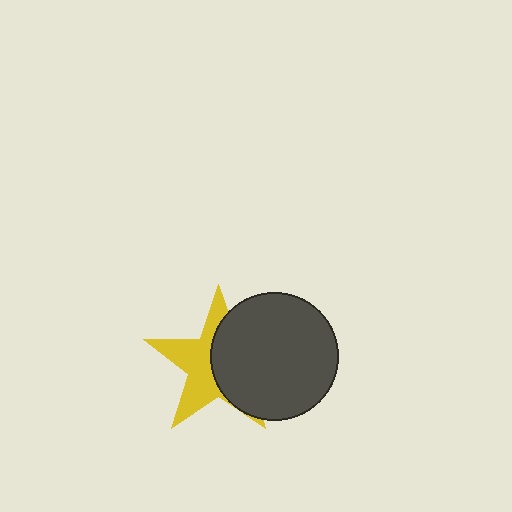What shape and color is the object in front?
The object in front is a dark gray circle.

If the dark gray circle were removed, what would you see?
You would see the complete yellow star.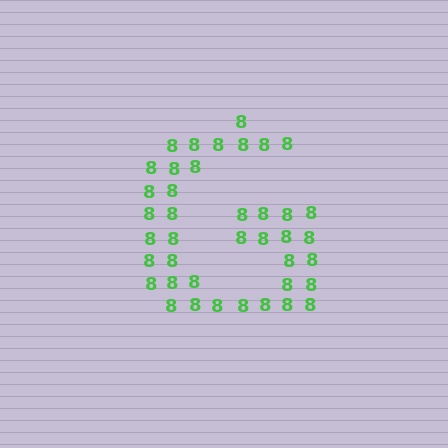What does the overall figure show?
The overall figure shows the letter G.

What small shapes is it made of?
It is made of small digit 8's.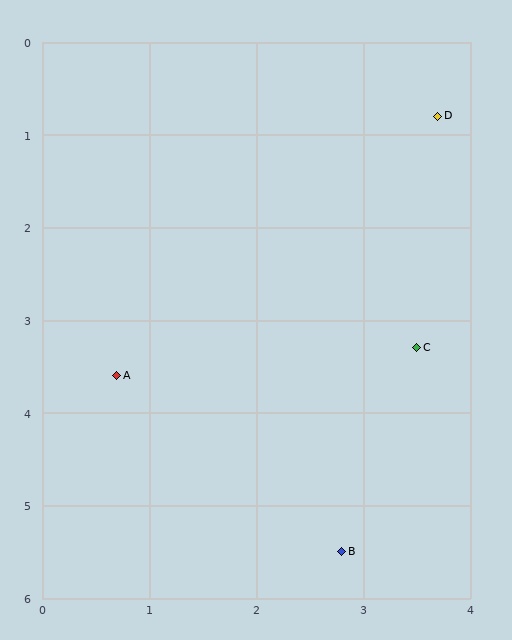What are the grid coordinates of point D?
Point D is at approximately (3.7, 0.8).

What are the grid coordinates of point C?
Point C is at approximately (3.5, 3.3).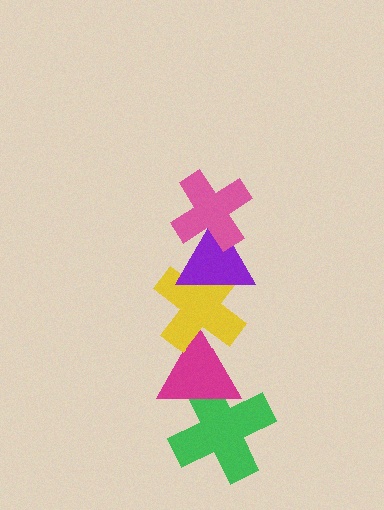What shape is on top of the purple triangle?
The pink cross is on top of the purple triangle.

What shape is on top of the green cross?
The magenta triangle is on top of the green cross.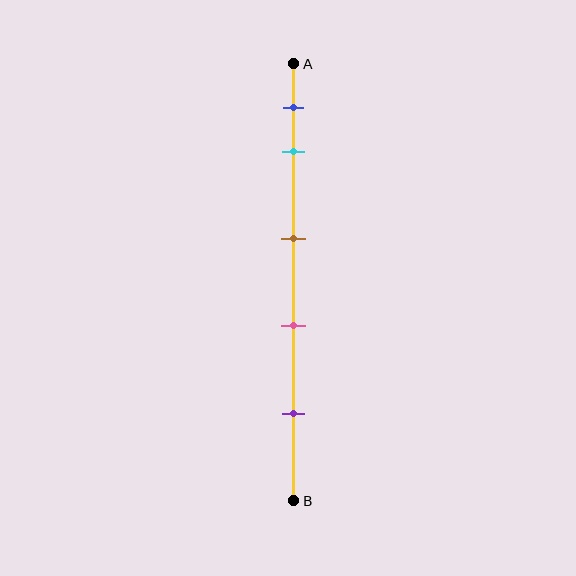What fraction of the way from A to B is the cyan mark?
The cyan mark is approximately 20% (0.2) of the way from A to B.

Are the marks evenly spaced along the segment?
No, the marks are not evenly spaced.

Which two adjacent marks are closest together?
The blue and cyan marks are the closest adjacent pair.